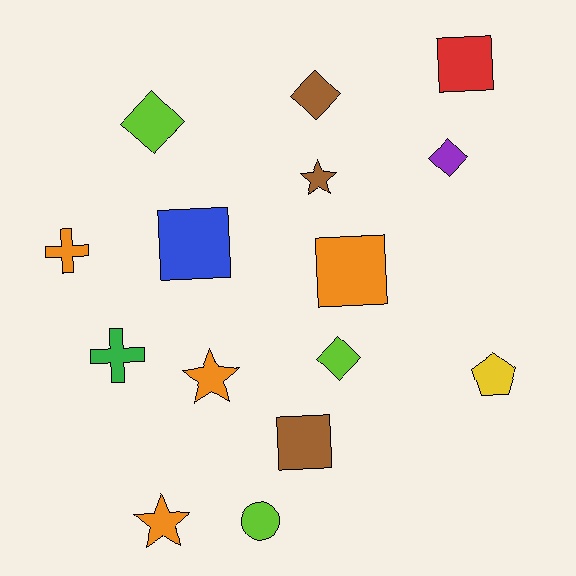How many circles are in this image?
There is 1 circle.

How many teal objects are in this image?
There are no teal objects.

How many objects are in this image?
There are 15 objects.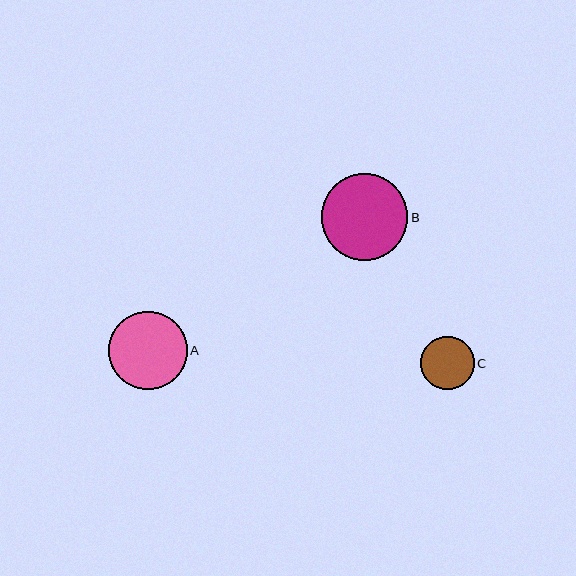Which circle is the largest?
Circle B is the largest with a size of approximately 87 pixels.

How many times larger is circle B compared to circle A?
Circle B is approximately 1.1 times the size of circle A.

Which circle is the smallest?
Circle C is the smallest with a size of approximately 54 pixels.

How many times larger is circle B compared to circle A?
Circle B is approximately 1.1 times the size of circle A.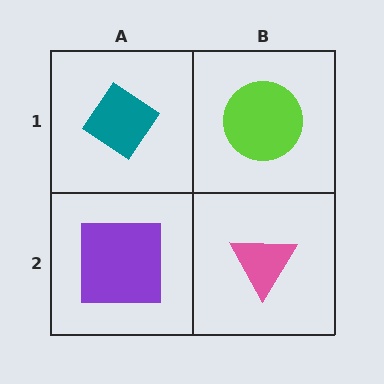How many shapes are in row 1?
2 shapes.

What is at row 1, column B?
A lime circle.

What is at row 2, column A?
A purple square.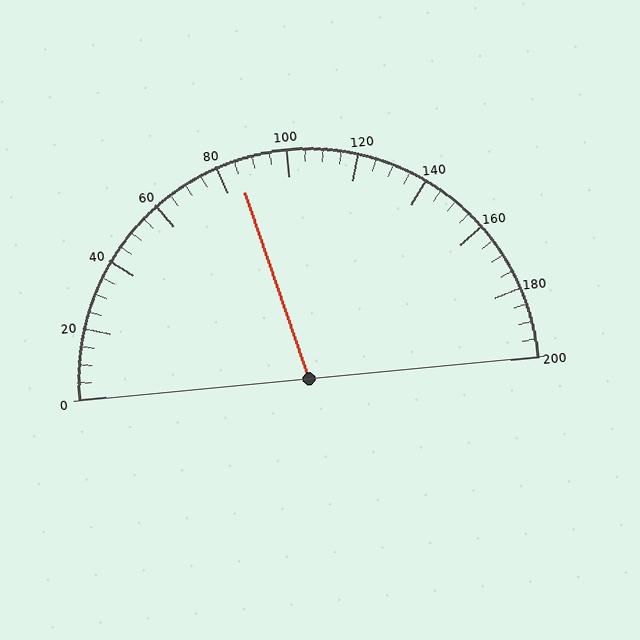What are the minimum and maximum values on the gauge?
The gauge ranges from 0 to 200.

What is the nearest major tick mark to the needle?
The nearest major tick mark is 80.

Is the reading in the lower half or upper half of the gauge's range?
The reading is in the lower half of the range (0 to 200).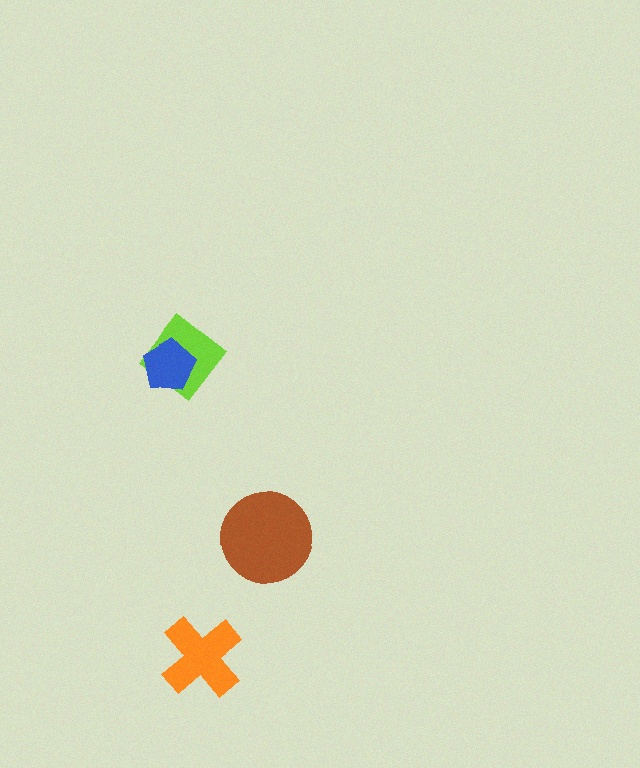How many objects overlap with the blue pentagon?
1 object overlaps with the blue pentagon.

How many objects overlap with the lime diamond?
1 object overlaps with the lime diamond.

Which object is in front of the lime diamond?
The blue pentagon is in front of the lime diamond.